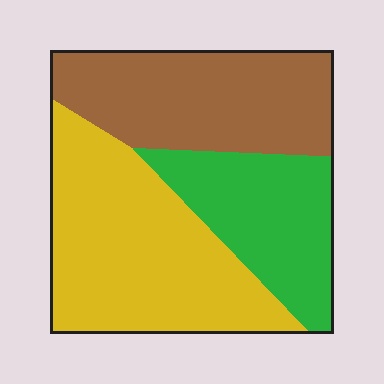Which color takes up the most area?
Yellow, at roughly 40%.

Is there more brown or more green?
Brown.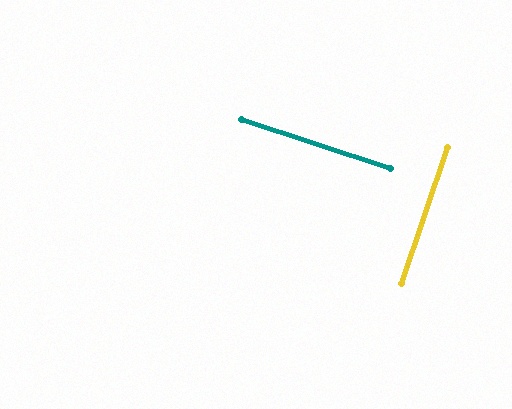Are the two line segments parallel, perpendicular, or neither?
Perpendicular — they meet at approximately 89°.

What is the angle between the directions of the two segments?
Approximately 89 degrees.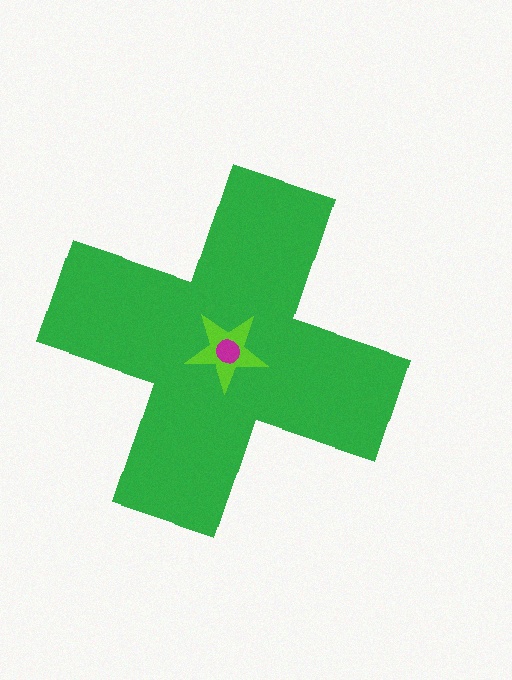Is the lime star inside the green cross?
Yes.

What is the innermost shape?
The magenta circle.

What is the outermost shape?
The green cross.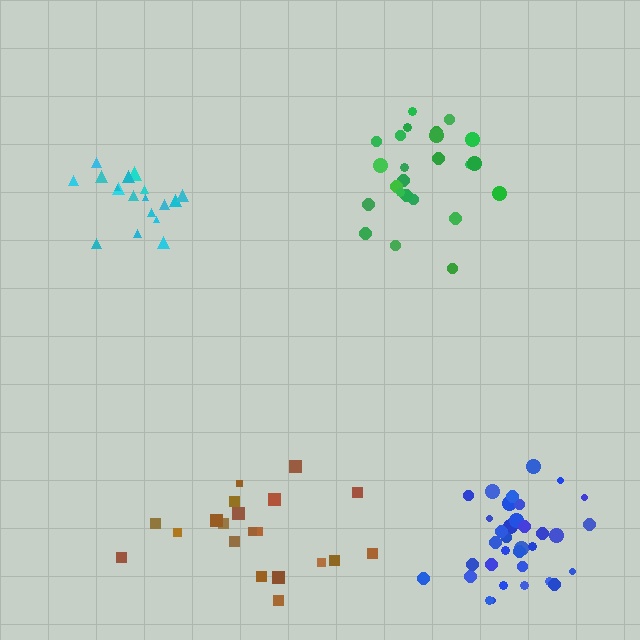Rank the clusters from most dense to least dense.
cyan, blue, green, brown.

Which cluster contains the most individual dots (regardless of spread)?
Blue (34).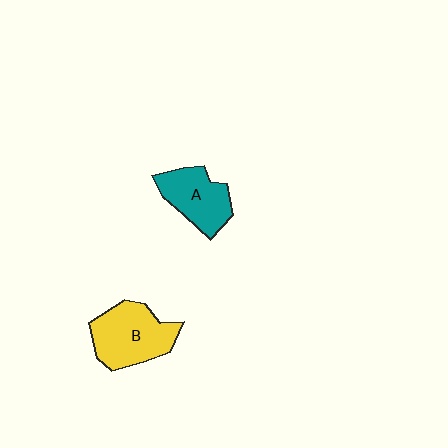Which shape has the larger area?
Shape B (yellow).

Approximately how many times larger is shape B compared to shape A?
Approximately 1.3 times.